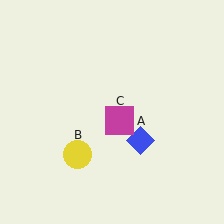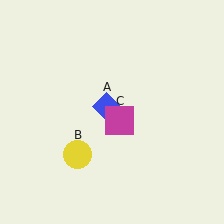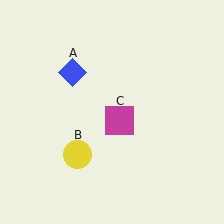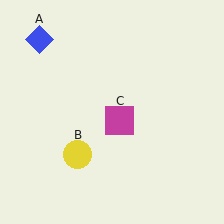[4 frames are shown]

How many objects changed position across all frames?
1 object changed position: blue diamond (object A).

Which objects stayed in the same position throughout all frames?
Yellow circle (object B) and magenta square (object C) remained stationary.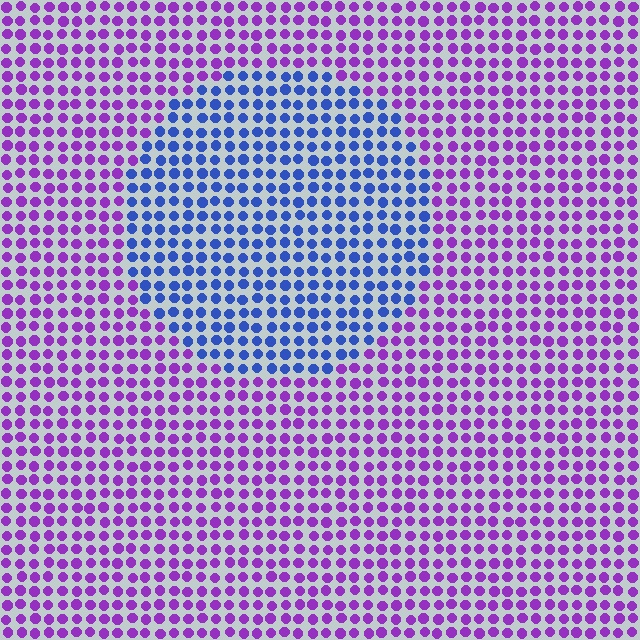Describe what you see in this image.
The image is filled with small purple elements in a uniform arrangement. A circle-shaped region is visible where the elements are tinted to a slightly different hue, forming a subtle color boundary.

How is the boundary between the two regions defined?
The boundary is defined purely by a slight shift in hue (about 56 degrees). Spacing, size, and orientation are identical on both sides.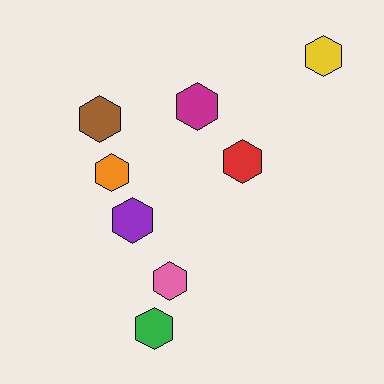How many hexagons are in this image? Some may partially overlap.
There are 8 hexagons.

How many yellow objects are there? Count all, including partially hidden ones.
There is 1 yellow object.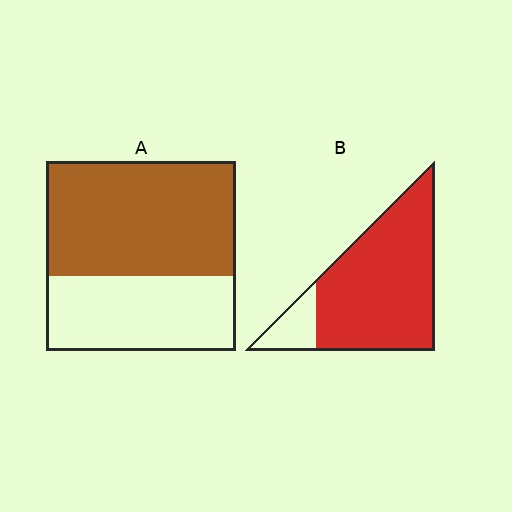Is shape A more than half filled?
Yes.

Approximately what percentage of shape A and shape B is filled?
A is approximately 60% and B is approximately 85%.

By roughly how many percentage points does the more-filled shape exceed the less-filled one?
By roughly 25 percentage points (B over A).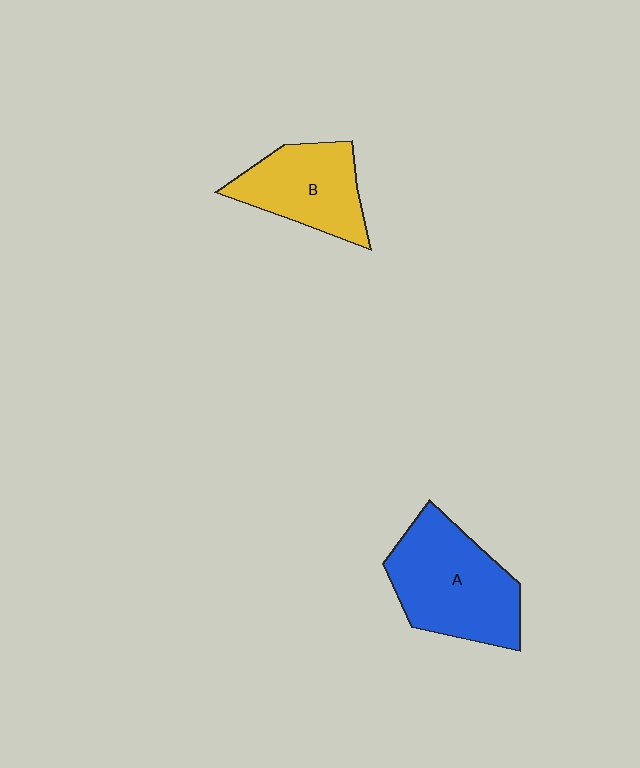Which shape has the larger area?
Shape A (blue).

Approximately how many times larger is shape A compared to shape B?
Approximately 1.4 times.